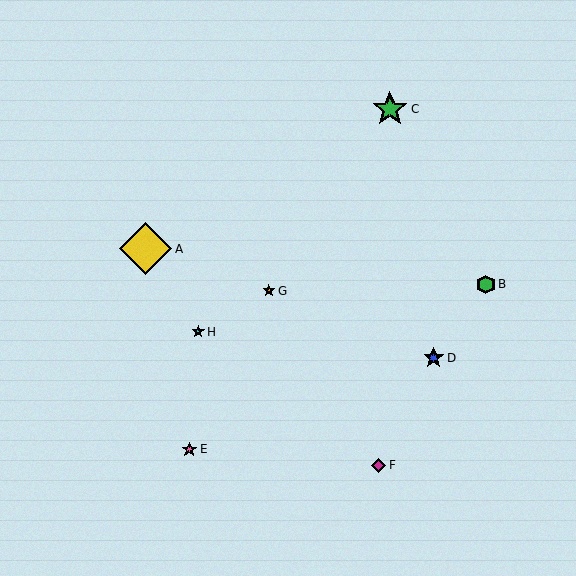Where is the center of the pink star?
The center of the pink star is at (189, 449).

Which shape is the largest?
The yellow diamond (labeled A) is the largest.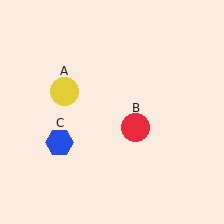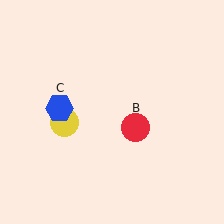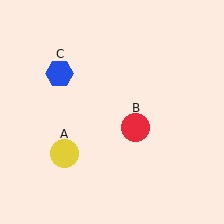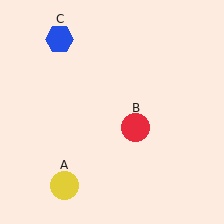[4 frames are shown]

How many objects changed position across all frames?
2 objects changed position: yellow circle (object A), blue hexagon (object C).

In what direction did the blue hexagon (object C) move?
The blue hexagon (object C) moved up.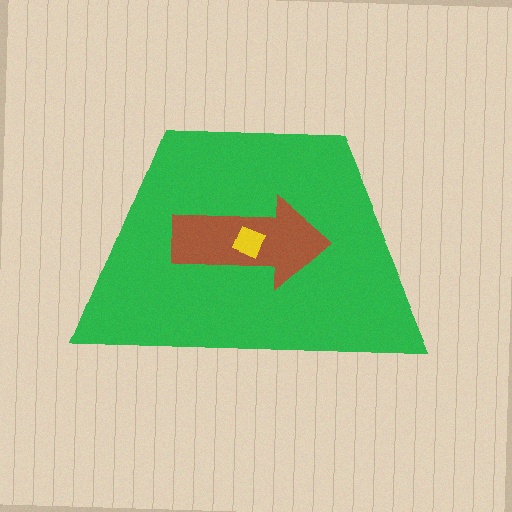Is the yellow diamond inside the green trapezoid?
Yes.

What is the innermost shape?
The yellow diamond.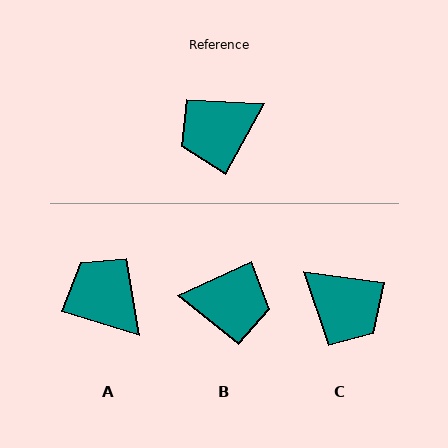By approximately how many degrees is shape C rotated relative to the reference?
Approximately 111 degrees counter-clockwise.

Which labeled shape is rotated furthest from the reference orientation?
B, about 144 degrees away.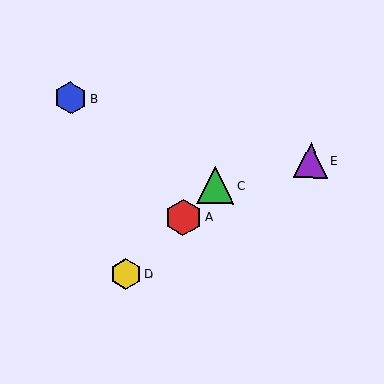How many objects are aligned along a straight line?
3 objects (A, C, D) are aligned along a straight line.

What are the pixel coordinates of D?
Object D is at (126, 274).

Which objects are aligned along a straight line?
Objects A, C, D are aligned along a straight line.